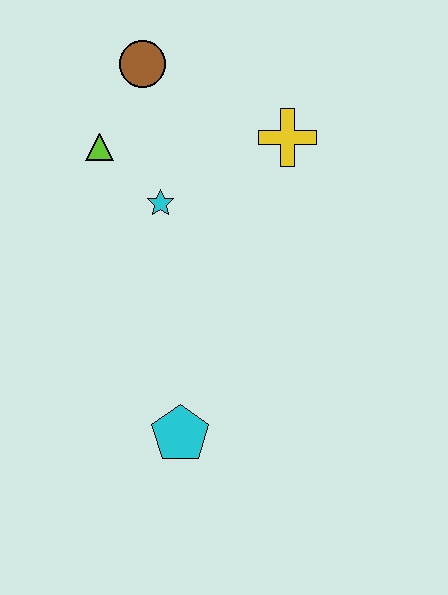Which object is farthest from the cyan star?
The cyan pentagon is farthest from the cyan star.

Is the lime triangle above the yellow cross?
No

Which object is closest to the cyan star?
The lime triangle is closest to the cyan star.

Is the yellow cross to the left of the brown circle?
No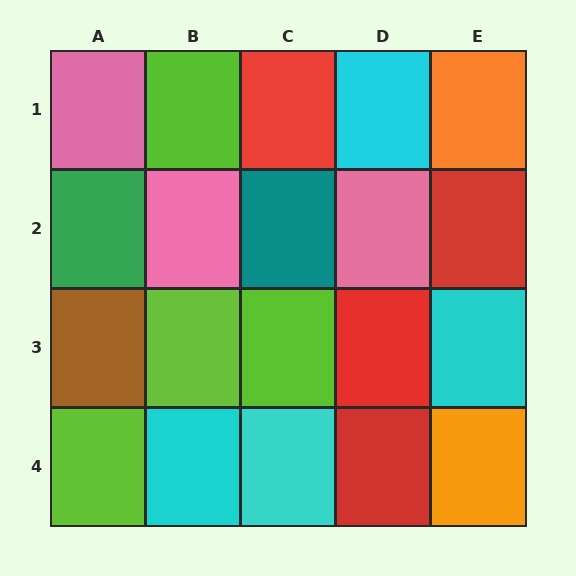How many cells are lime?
4 cells are lime.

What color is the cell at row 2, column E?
Red.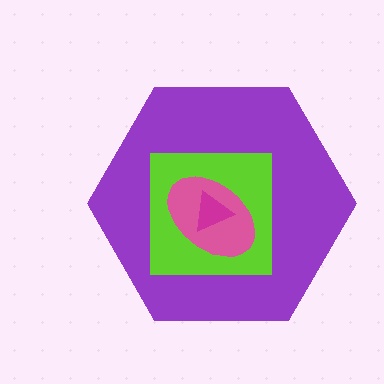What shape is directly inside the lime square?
The pink ellipse.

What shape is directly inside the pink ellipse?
The magenta triangle.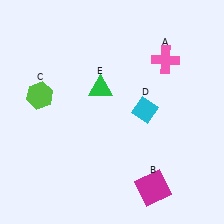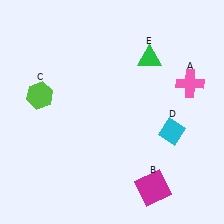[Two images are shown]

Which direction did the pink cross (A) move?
The pink cross (A) moved right.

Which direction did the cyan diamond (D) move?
The cyan diamond (D) moved right.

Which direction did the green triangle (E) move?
The green triangle (E) moved right.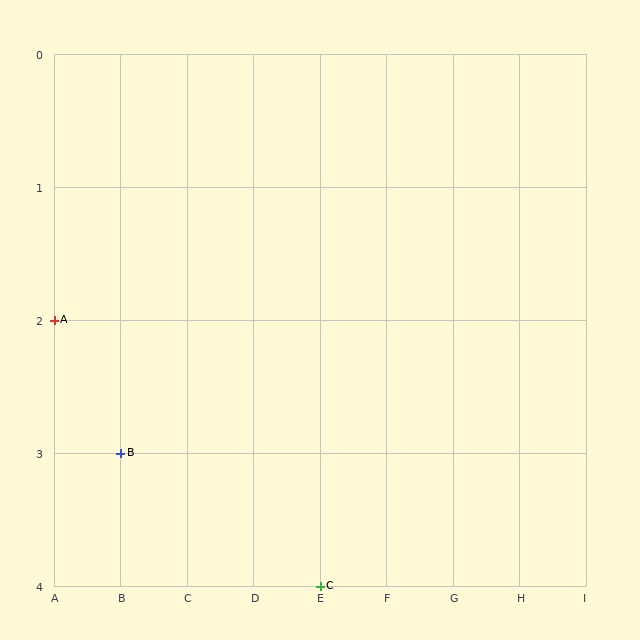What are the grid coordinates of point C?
Point C is at grid coordinates (E, 4).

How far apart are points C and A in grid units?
Points C and A are 4 columns and 2 rows apart (about 4.5 grid units diagonally).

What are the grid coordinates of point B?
Point B is at grid coordinates (B, 3).